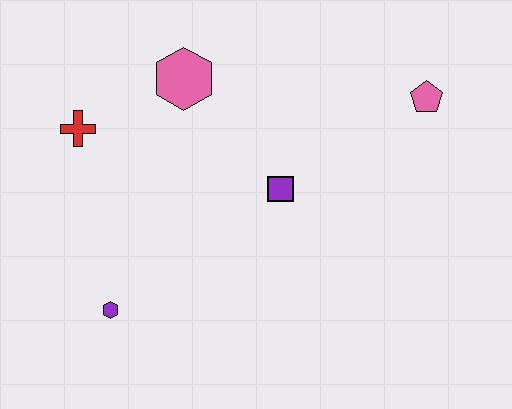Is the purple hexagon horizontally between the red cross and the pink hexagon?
Yes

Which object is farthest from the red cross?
The pink pentagon is farthest from the red cross.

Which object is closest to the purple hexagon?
The red cross is closest to the purple hexagon.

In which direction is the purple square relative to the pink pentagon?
The purple square is to the left of the pink pentagon.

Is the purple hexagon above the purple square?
No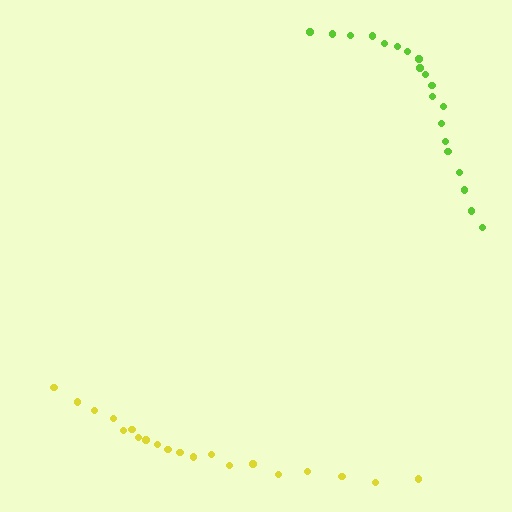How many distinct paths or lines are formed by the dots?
There are 2 distinct paths.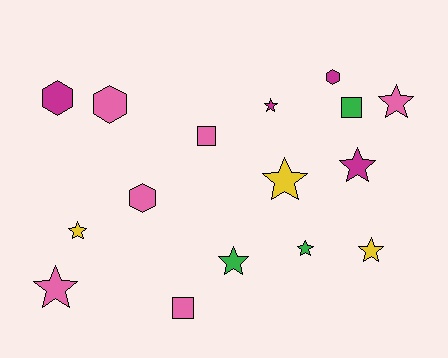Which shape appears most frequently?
Star, with 9 objects.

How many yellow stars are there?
There are 3 yellow stars.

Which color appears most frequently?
Pink, with 6 objects.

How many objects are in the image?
There are 16 objects.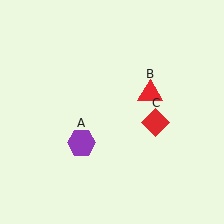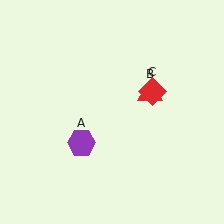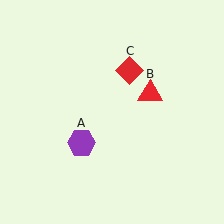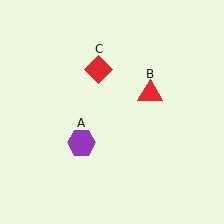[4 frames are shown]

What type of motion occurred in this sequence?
The red diamond (object C) rotated counterclockwise around the center of the scene.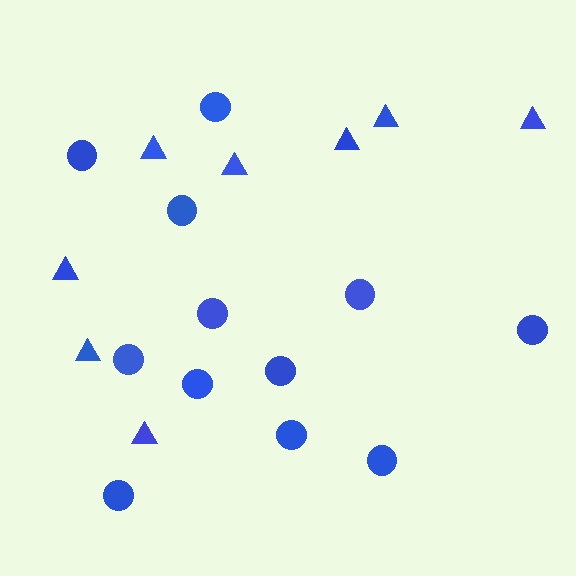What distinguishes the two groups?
There are 2 groups: one group of circles (12) and one group of triangles (8).